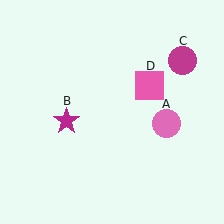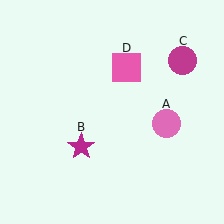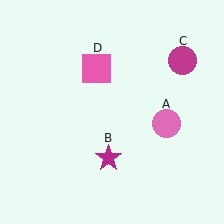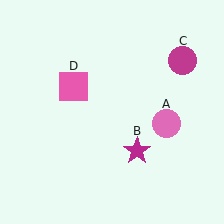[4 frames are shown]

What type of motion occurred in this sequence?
The magenta star (object B), pink square (object D) rotated counterclockwise around the center of the scene.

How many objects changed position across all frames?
2 objects changed position: magenta star (object B), pink square (object D).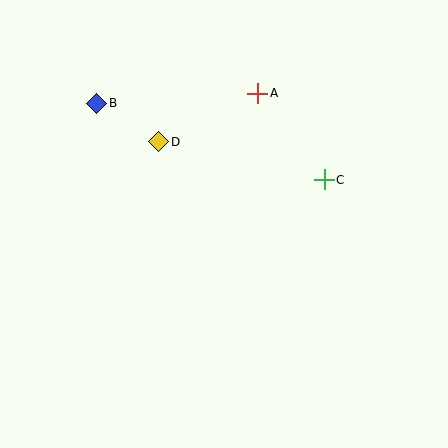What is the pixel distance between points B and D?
The distance between B and D is 73 pixels.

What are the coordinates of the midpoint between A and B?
The midpoint between A and B is at (177, 98).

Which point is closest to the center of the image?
Point D at (159, 142) is closest to the center.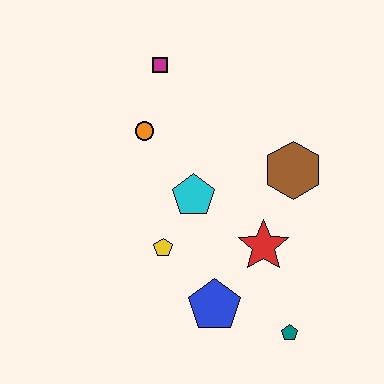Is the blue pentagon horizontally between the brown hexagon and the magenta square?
Yes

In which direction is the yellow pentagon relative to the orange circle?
The yellow pentagon is below the orange circle.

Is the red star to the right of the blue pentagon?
Yes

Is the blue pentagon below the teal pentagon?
No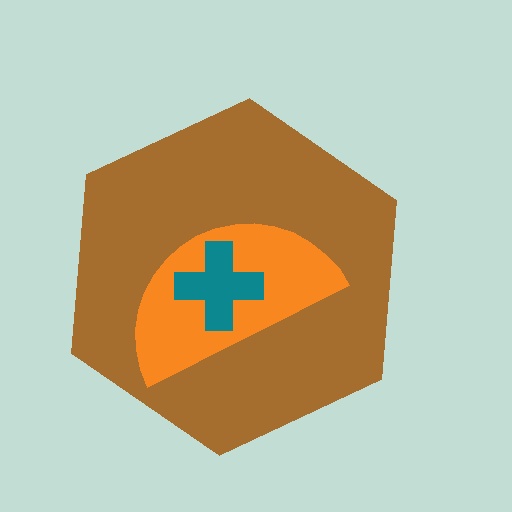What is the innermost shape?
The teal cross.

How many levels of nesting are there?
3.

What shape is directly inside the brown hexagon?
The orange semicircle.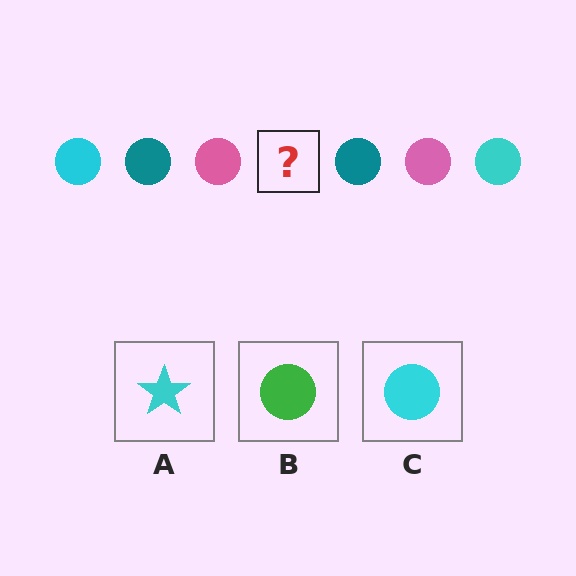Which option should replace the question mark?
Option C.